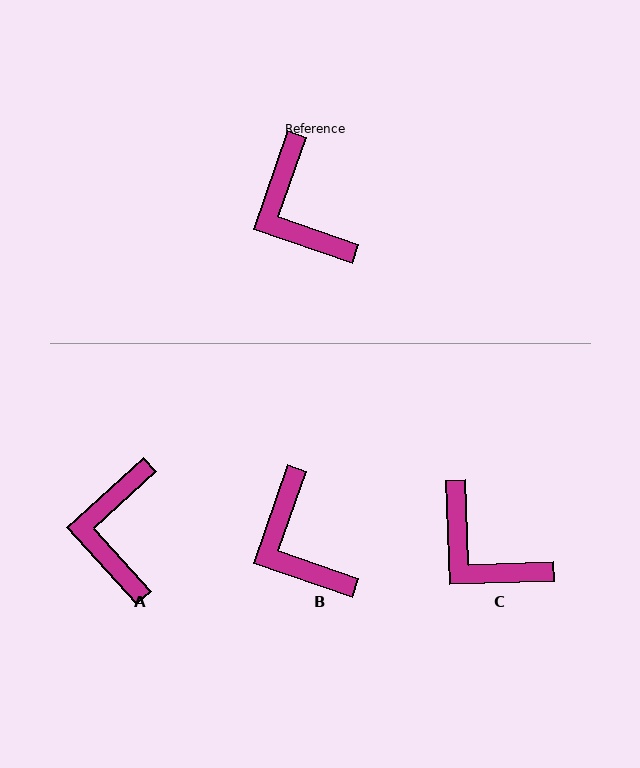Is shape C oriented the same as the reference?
No, it is off by about 21 degrees.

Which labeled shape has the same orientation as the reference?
B.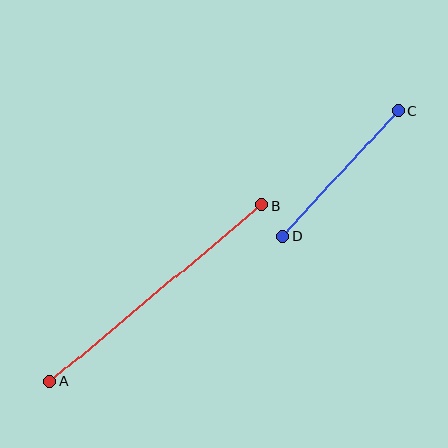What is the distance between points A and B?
The distance is approximately 276 pixels.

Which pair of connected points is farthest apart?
Points A and B are farthest apart.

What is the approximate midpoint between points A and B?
The midpoint is at approximately (156, 293) pixels.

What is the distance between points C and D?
The distance is approximately 171 pixels.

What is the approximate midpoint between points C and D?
The midpoint is at approximately (341, 173) pixels.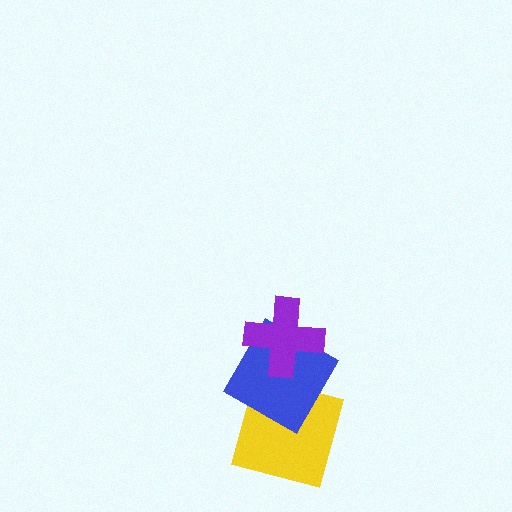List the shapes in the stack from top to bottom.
From top to bottom: the purple cross, the blue diamond, the yellow square.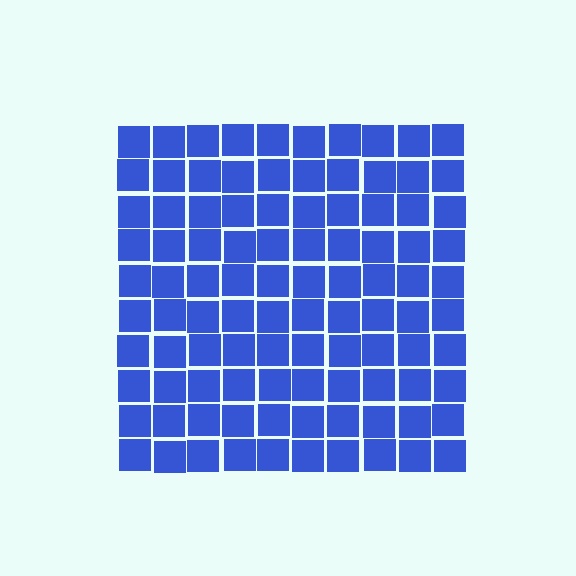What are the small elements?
The small elements are squares.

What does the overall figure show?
The overall figure shows a square.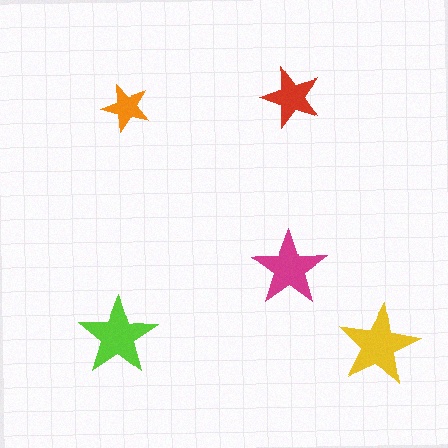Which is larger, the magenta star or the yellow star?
The yellow one.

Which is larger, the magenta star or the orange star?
The magenta one.